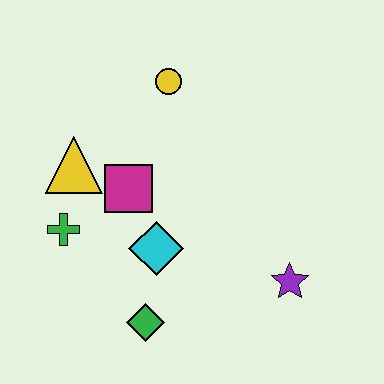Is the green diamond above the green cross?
No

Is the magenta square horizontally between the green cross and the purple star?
Yes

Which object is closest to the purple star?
The cyan diamond is closest to the purple star.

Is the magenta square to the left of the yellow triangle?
No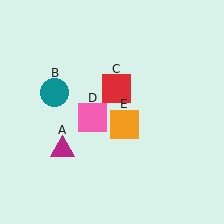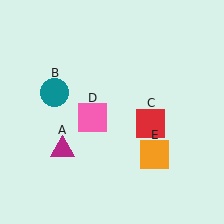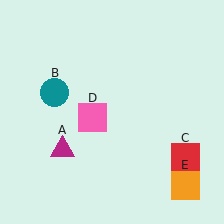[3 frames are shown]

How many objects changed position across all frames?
2 objects changed position: red square (object C), orange square (object E).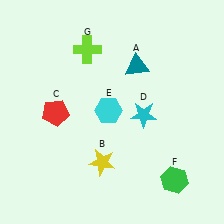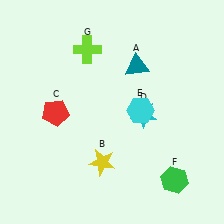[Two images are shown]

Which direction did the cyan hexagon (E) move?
The cyan hexagon (E) moved right.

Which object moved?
The cyan hexagon (E) moved right.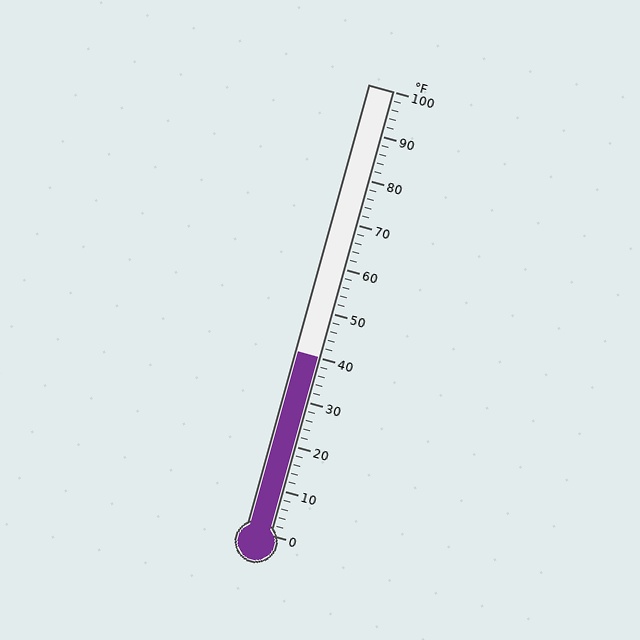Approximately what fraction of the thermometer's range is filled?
The thermometer is filled to approximately 40% of its range.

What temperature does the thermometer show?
The thermometer shows approximately 40°F.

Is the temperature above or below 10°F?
The temperature is above 10°F.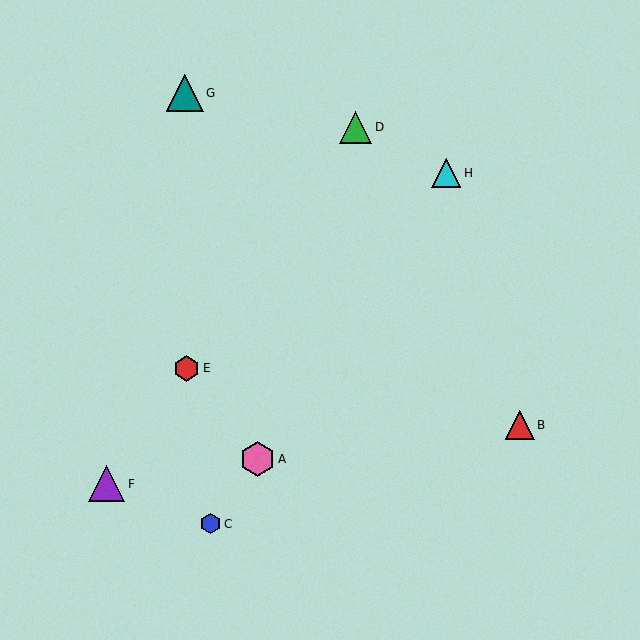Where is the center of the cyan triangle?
The center of the cyan triangle is at (446, 173).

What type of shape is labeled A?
Shape A is a pink hexagon.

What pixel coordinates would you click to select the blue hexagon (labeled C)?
Click at (210, 524) to select the blue hexagon C.